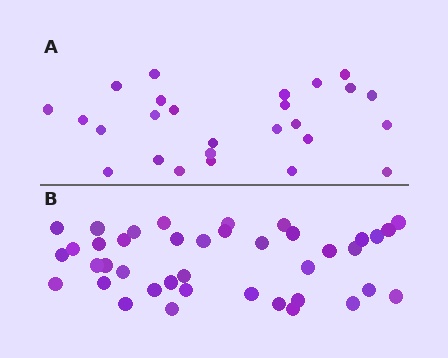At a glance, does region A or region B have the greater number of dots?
Region B (the bottom region) has more dots.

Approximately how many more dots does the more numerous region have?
Region B has approximately 15 more dots than region A.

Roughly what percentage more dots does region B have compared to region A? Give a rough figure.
About 55% more.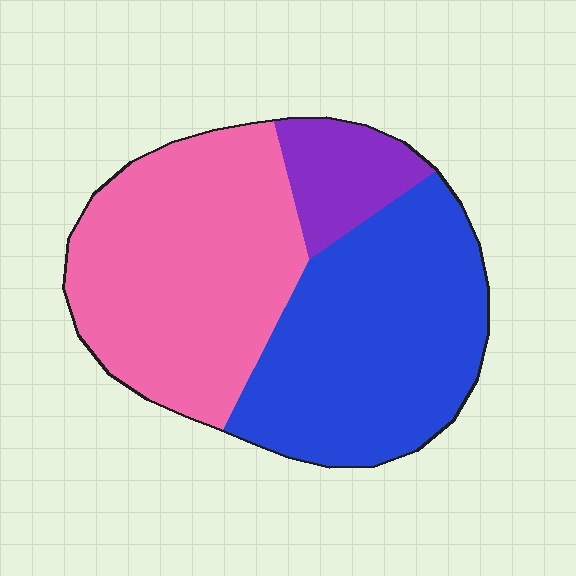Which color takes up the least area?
Purple, at roughly 10%.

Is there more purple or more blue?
Blue.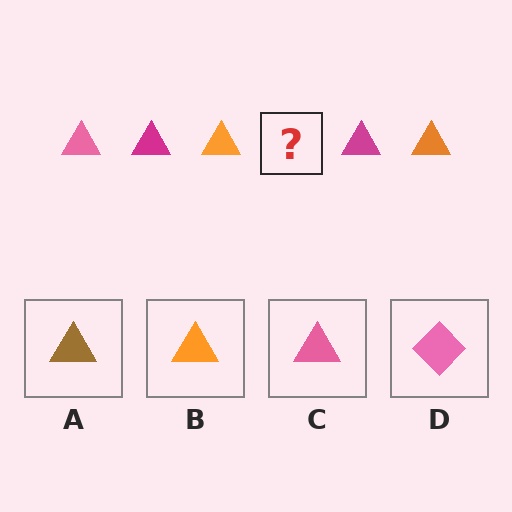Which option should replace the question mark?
Option C.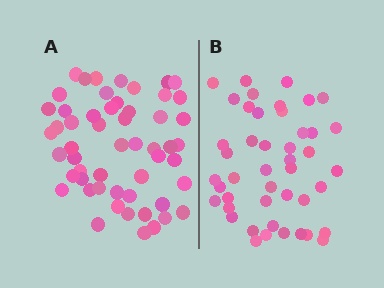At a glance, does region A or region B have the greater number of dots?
Region A (the left region) has more dots.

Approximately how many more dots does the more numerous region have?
Region A has roughly 8 or so more dots than region B.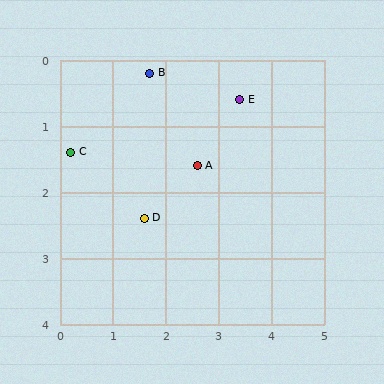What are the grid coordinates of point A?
Point A is at approximately (2.6, 1.6).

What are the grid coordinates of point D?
Point D is at approximately (1.6, 2.4).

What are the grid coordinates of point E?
Point E is at approximately (3.4, 0.6).